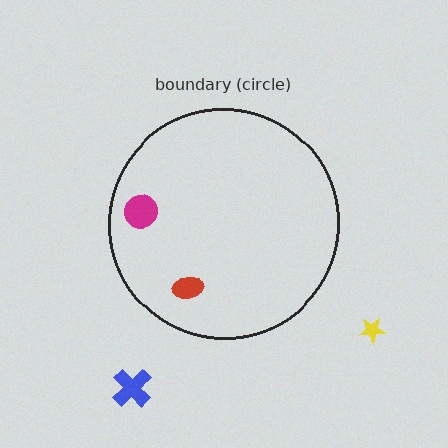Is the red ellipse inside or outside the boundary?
Inside.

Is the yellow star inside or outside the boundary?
Outside.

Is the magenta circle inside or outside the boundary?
Inside.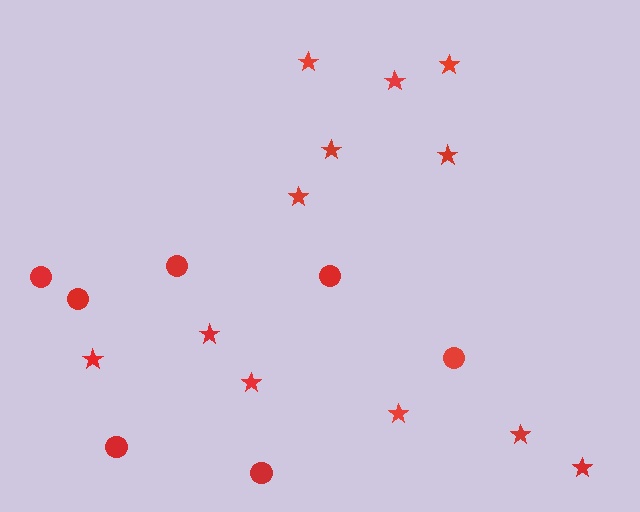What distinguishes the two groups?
There are 2 groups: one group of circles (7) and one group of stars (12).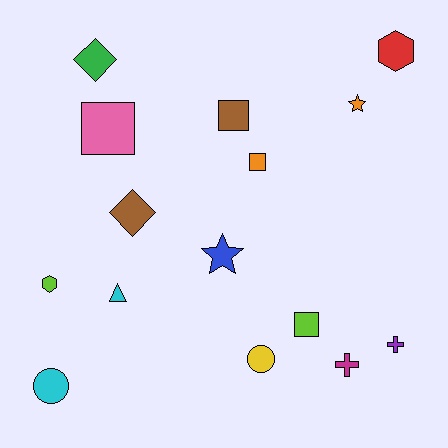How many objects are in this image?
There are 15 objects.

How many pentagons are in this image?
There are no pentagons.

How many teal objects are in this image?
There are no teal objects.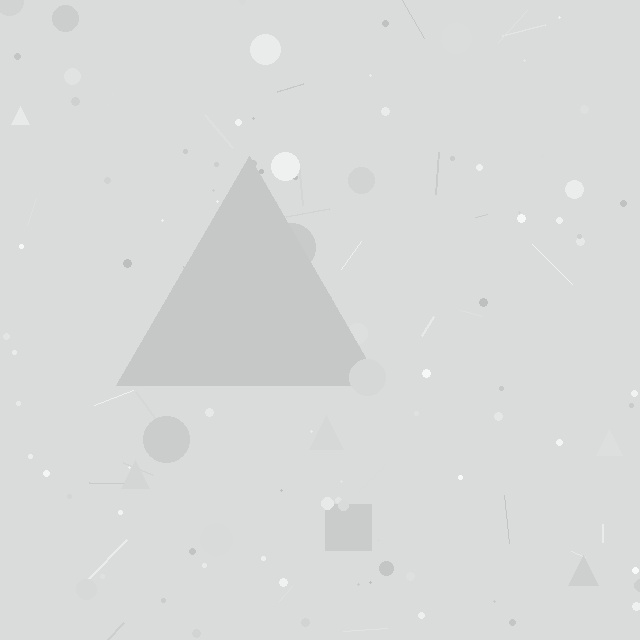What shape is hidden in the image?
A triangle is hidden in the image.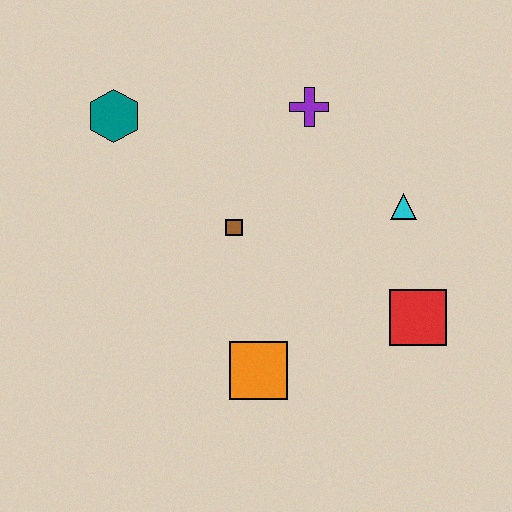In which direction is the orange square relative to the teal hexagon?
The orange square is below the teal hexagon.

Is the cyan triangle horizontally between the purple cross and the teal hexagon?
No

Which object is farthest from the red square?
The teal hexagon is farthest from the red square.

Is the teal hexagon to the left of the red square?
Yes